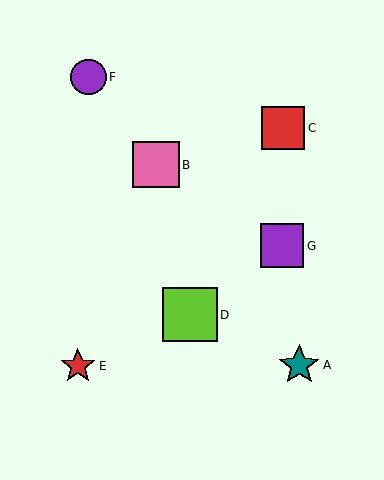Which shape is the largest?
The lime square (labeled D) is the largest.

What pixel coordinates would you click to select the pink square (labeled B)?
Click at (156, 165) to select the pink square B.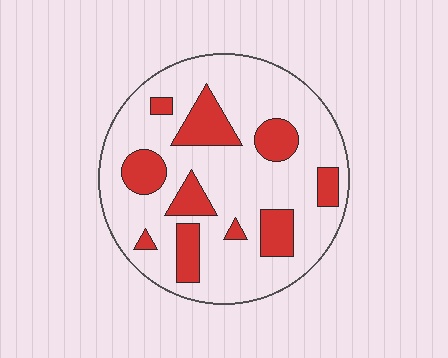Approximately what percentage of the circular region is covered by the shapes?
Approximately 25%.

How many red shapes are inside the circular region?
10.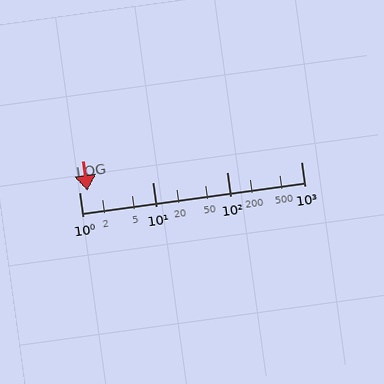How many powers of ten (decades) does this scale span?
The scale spans 3 decades, from 1 to 1000.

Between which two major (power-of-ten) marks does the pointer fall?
The pointer is between 1 and 10.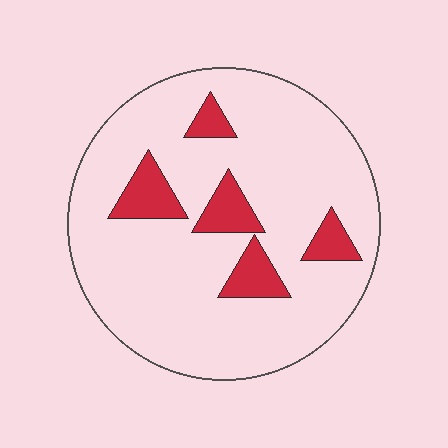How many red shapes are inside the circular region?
5.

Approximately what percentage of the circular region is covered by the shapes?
Approximately 15%.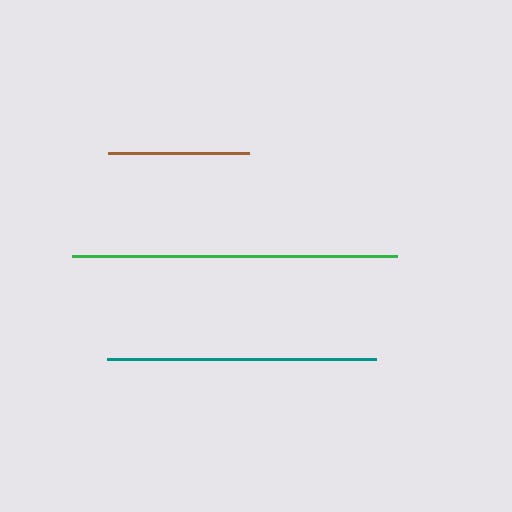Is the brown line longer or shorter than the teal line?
The teal line is longer than the brown line.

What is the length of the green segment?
The green segment is approximately 325 pixels long.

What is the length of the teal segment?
The teal segment is approximately 270 pixels long.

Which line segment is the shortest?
The brown line is the shortest at approximately 141 pixels.